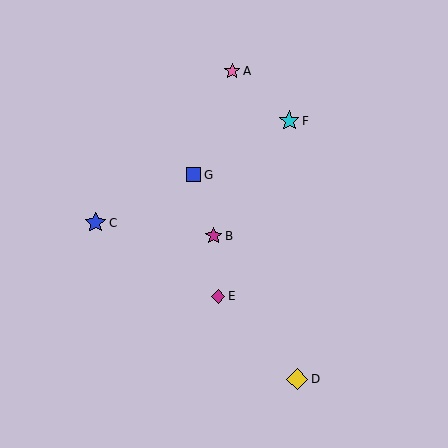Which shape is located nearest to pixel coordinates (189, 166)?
The blue square (labeled G) at (194, 175) is nearest to that location.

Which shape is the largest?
The yellow diamond (labeled D) is the largest.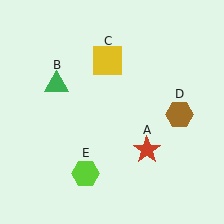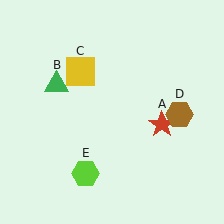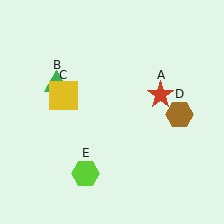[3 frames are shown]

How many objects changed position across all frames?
2 objects changed position: red star (object A), yellow square (object C).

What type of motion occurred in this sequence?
The red star (object A), yellow square (object C) rotated counterclockwise around the center of the scene.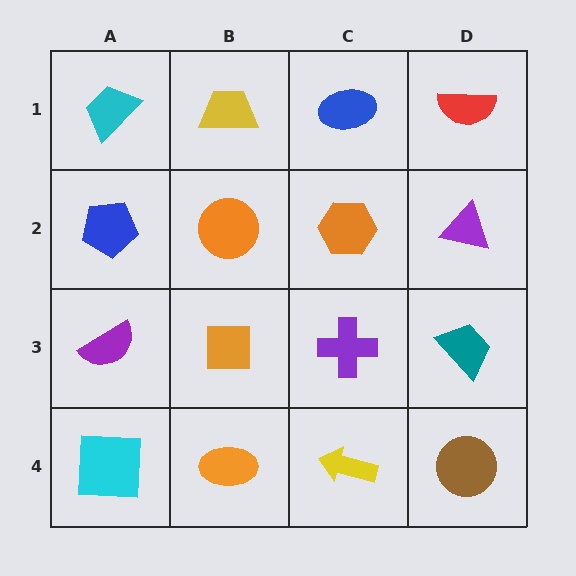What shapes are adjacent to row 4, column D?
A teal trapezoid (row 3, column D), a yellow arrow (row 4, column C).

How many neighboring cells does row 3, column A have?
3.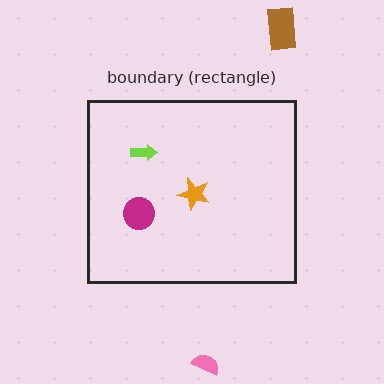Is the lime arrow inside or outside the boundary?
Inside.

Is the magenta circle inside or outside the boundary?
Inside.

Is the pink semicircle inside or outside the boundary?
Outside.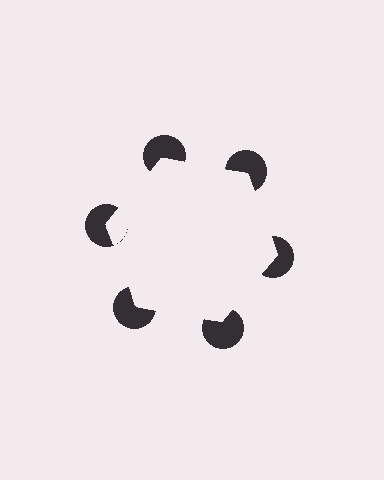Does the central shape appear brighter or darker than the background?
It typically appears slightly brighter than the background, even though no actual brightness change is drawn.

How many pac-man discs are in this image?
There are 6 — one at each vertex of the illusory hexagon.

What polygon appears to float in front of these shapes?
An illusory hexagon — its edges are inferred from the aligned wedge cuts in the pac-man discs, not physically drawn.